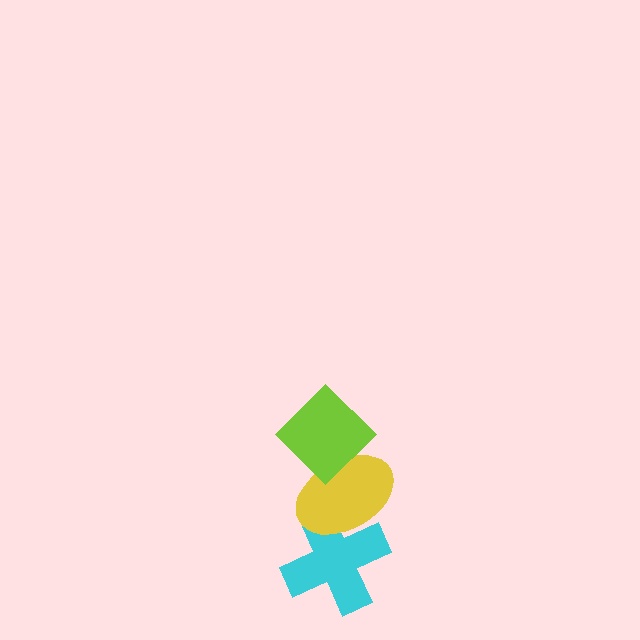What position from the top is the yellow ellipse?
The yellow ellipse is 2nd from the top.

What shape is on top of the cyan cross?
The yellow ellipse is on top of the cyan cross.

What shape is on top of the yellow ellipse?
The lime diamond is on top of the yellow ellipse.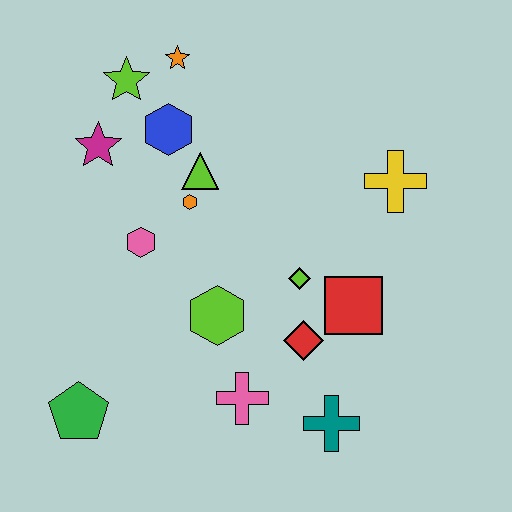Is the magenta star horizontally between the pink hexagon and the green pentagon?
Yes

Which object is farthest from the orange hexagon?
The teal cross is farthest from the orange hexagon.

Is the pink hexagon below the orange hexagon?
Yes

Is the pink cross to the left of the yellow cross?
Yes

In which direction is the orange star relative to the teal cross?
The orange star is above the teal cross.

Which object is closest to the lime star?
The orange star is closest to the lime star.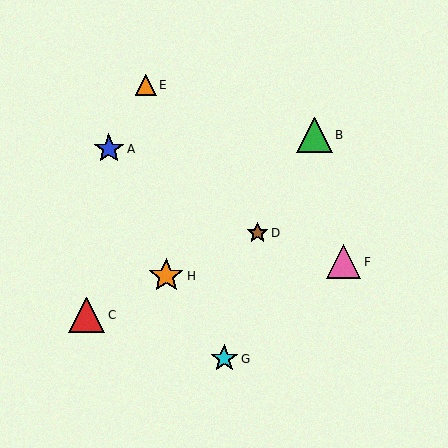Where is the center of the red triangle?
The center of the red triangle is at (87, 315).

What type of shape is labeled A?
Shape A is a blue star.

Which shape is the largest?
The red triangle (labeled C) is the largest.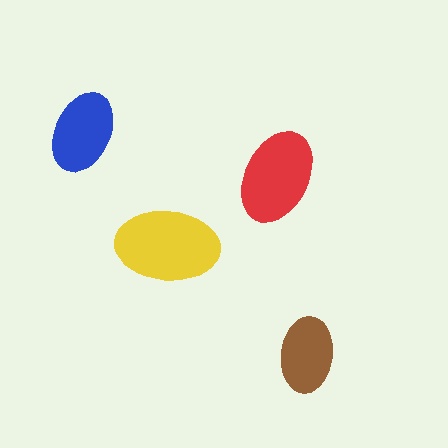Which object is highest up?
The blue ellipse is topmost.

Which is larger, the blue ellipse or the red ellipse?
The red one.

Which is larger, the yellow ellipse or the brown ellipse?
The yellow one.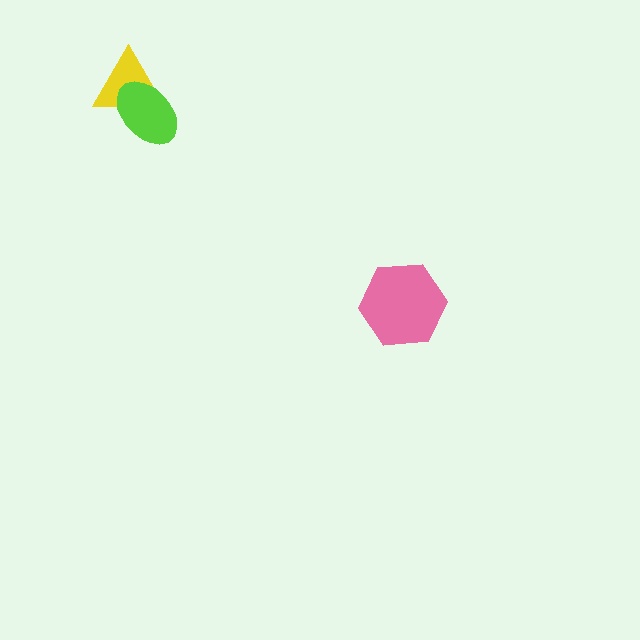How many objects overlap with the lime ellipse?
1 object overlaps with the lime ellipse.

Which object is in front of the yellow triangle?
The lime ellipse is in front of the yellow triangle.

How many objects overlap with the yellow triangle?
1 object overlaps with the yellow triangle.